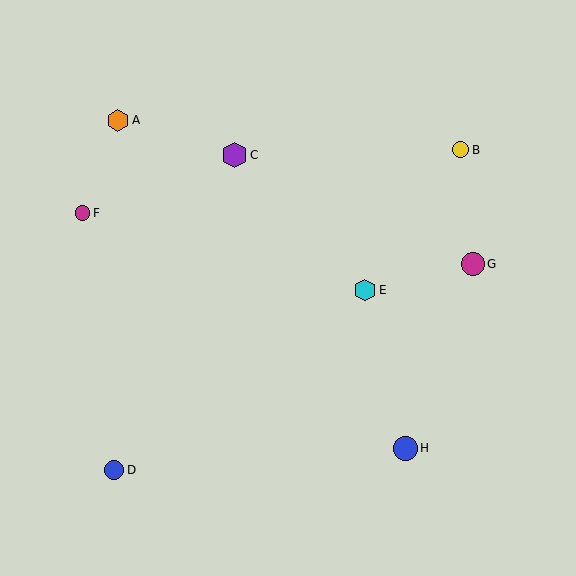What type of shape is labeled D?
Shape D is a blue circle.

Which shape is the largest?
The purple hexagon (labeled C) is the largest.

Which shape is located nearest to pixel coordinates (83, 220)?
The magenta circle (labeled F) at (83, 213) is nearest to that location.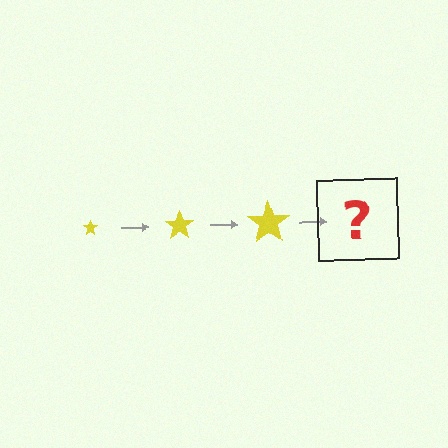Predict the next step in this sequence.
The next step is a yellow star, larger than the previous one.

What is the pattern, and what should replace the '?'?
The pattern is that the star gets progressively larger each step. The '?' should be a yellow star, larger than the previous one.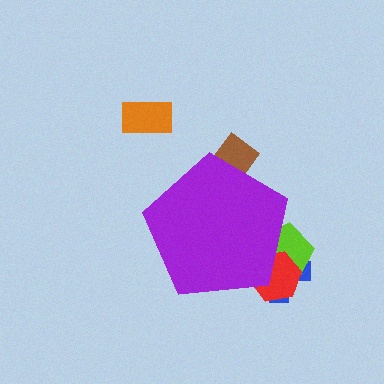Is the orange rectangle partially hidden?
No, the orange rectangle is fully visible.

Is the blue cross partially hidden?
Yes, the blue cross is partially hidden behind the purple pentagon.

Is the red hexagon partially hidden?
Yes, the red hexagon is partially hidden behind the purple pentagon.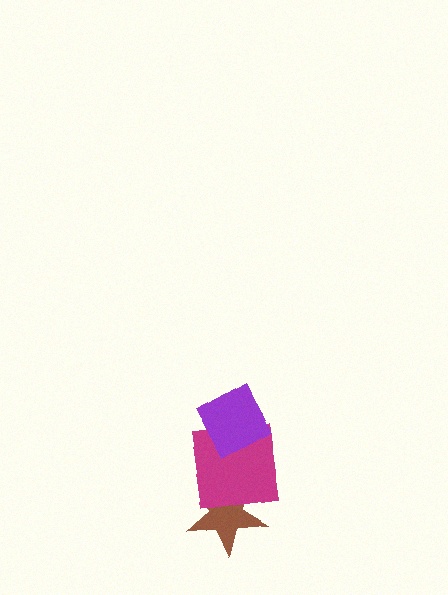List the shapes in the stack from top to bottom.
From top to bottom: the purple diamond, the magenta square, the brown star.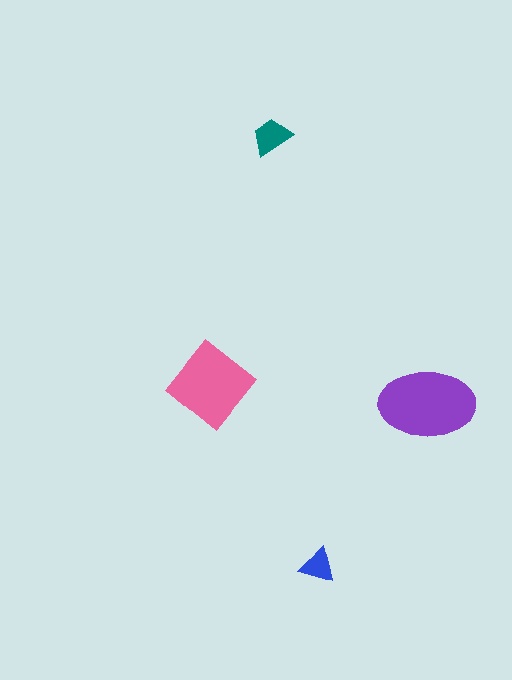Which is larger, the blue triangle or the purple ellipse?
The purple ellipse.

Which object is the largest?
The purple ellipse.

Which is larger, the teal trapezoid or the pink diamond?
The pink diamond.